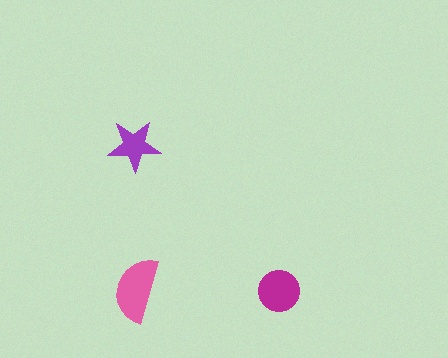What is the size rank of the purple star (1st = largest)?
3rd.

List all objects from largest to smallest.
The pink semicircle, the magenta circle, the purple star.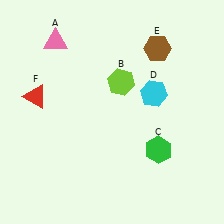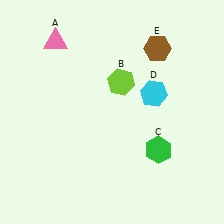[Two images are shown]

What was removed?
The red triangle (F) was removed in Image 2.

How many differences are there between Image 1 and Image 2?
There is 1 difference between the two images.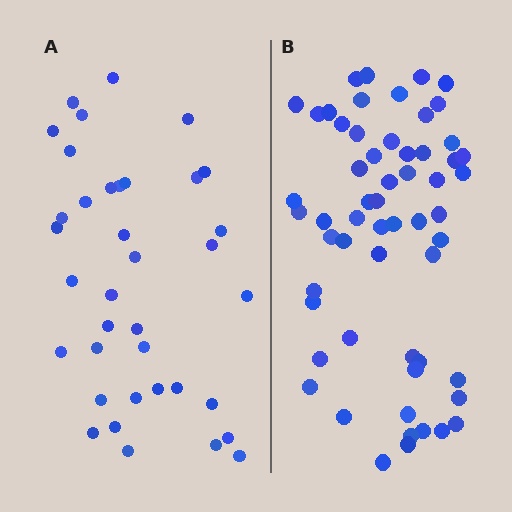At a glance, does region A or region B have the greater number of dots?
Region B (the right region) has more dots.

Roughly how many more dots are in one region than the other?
Region B has approximately 20 more dots than region A.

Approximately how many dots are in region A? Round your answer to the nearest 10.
About 40 dots. (The exact count is 37, which rounds to 40.)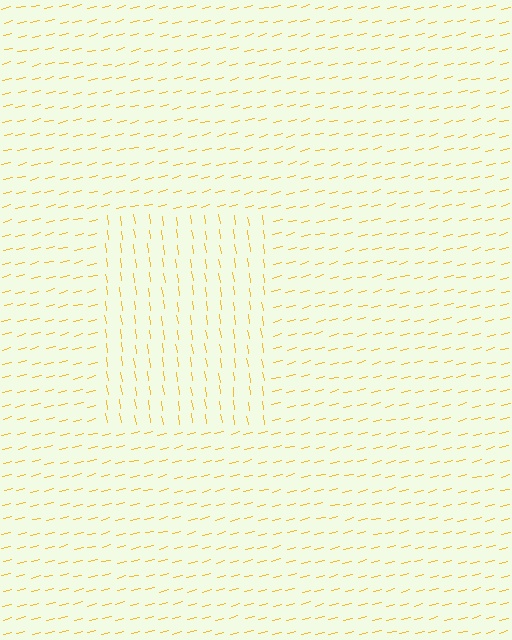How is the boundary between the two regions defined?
The boundary is defined purely by a change in line orientation (approximately 84 degrees difference). All lines are the same color and thickness.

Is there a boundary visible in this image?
Yes, there is a texture boundary formed by a change in line orientation.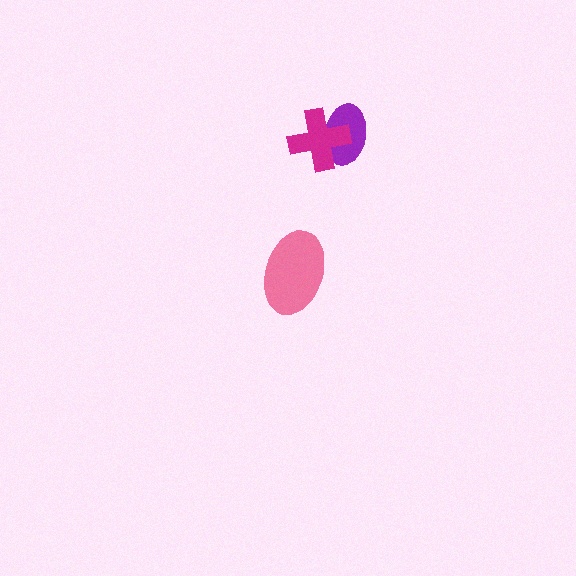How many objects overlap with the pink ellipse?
0 objects overlap with the pink ellipse.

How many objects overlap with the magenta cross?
1 object overlaps with the magenta cross.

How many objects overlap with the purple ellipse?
1 object overlaps with the purple ellipse.